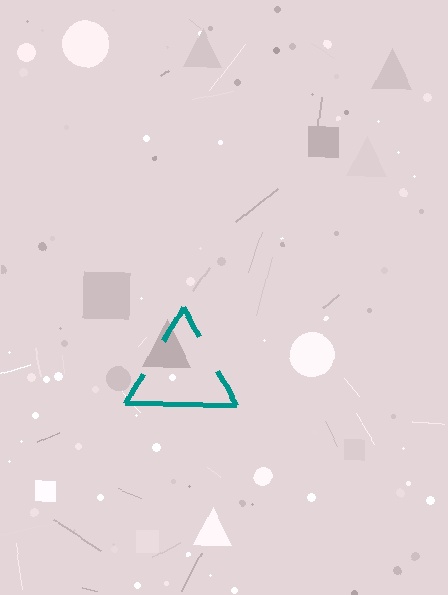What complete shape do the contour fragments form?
The contour fragments form a triangle.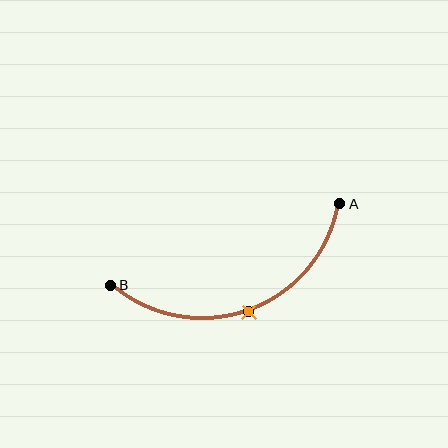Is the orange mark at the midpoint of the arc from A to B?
Yes. The orange mark lies on the arc at equal arc-length from both A and B — it is the arc midpoint.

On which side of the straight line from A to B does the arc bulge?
The arc bulges below the straight line connecting A and B.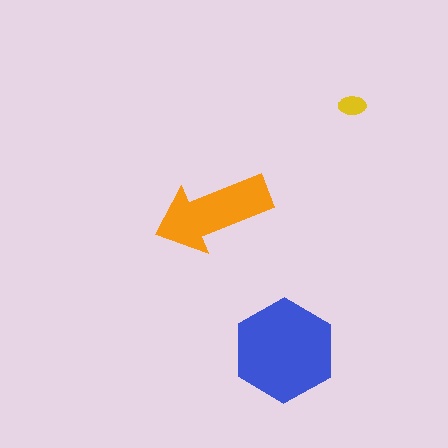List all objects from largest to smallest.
The blue hexagon, the orange arrow, the yellow ellipse.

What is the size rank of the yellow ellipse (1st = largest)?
3rd.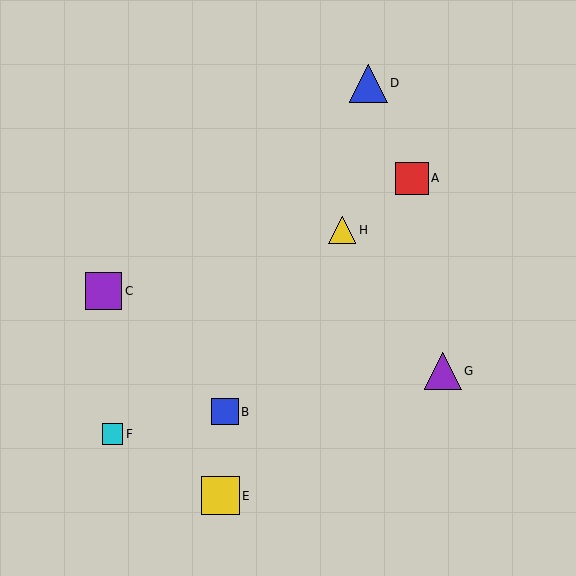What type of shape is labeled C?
Shape C is a purple square.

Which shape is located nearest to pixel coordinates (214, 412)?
The blue square (labeled B) at (225, 412) is nearest to that location.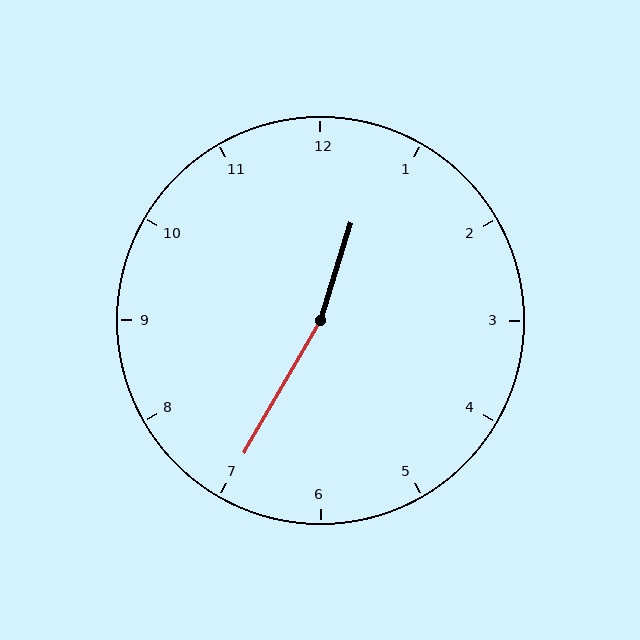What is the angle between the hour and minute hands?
Approximately 168 degrees.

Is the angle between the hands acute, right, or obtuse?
It is obtuse.